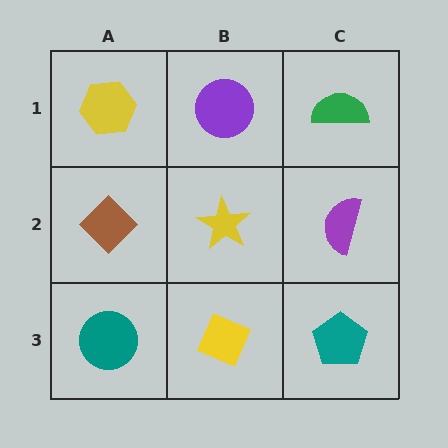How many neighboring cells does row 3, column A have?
2.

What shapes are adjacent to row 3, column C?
A purple semicircle (row 2, column C), a yellow diamond (row 3, column B).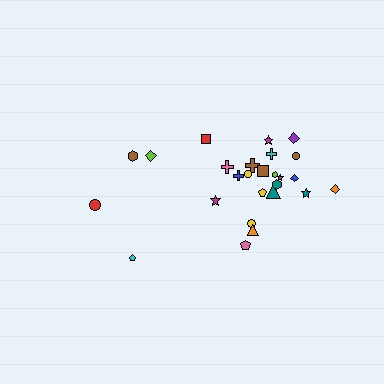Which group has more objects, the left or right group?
The right group.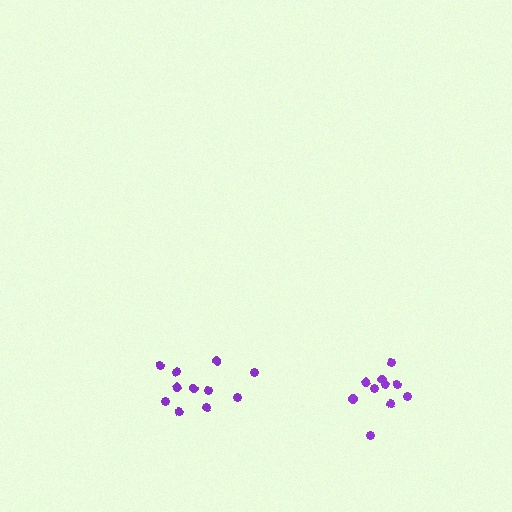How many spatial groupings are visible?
There are 2 spatial groupings.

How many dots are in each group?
Group 1: 11 dots, Group 2: 10 dots (21 total).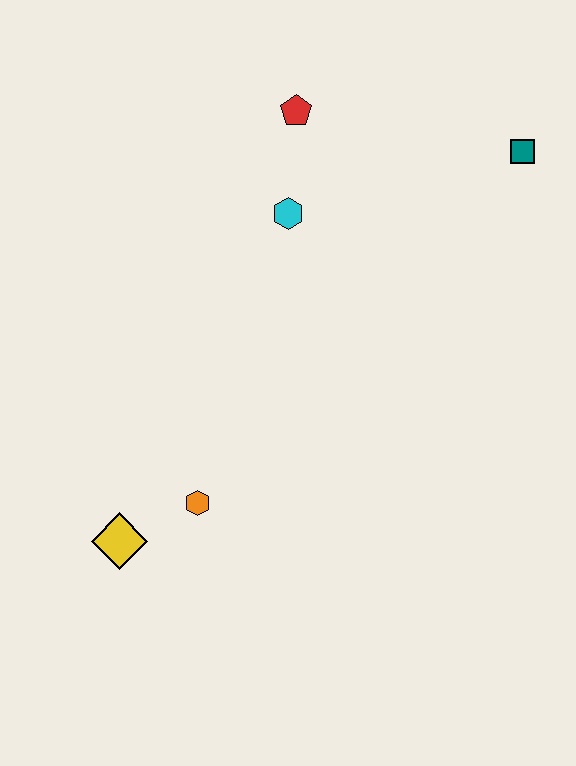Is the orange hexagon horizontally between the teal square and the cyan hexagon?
No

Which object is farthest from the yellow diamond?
The teal square is farthest from the yellow diamond.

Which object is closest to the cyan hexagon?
The red pentagon is closest to the cyan hexagon.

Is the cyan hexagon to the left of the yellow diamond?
No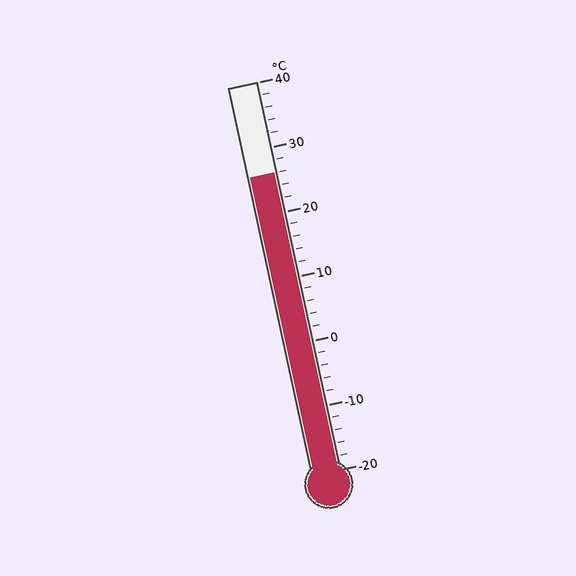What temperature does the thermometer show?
The thermometer shows approximately 26°C.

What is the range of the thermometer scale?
The thermometer scale ranges from -20°C to 40°C.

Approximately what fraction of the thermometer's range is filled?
The thermometer is filled to approximately 75% of its range.